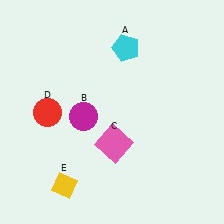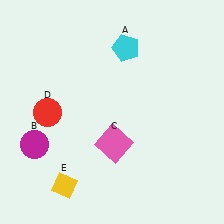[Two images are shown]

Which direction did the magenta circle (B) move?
The magenta circle (B) moved left.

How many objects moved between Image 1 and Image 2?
1 object moved between the two images.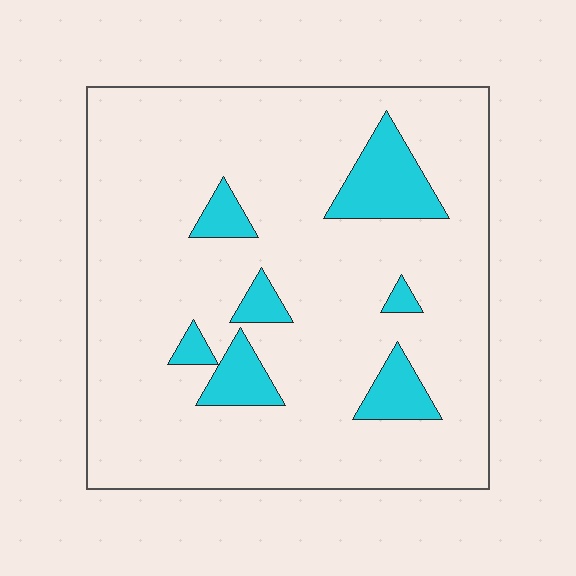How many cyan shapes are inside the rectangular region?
7.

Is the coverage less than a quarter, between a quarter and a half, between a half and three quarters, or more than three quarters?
Less than a quarter.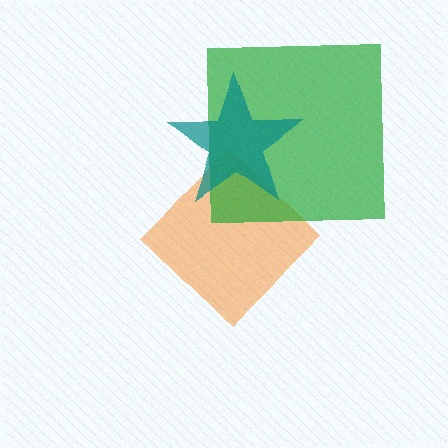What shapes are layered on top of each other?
The layered shapes are: an orange diamond, a green square, a teal star.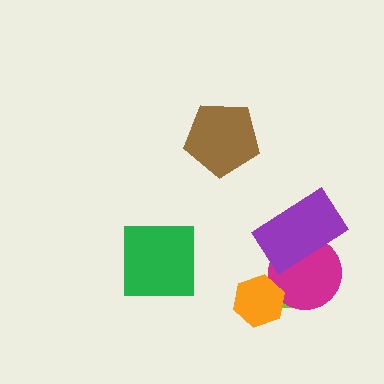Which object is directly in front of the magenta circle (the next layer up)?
The orange hexagon is directly in front of the magenta circle.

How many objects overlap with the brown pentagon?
0 objects overlap with the brown pentagon.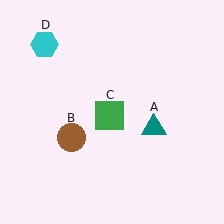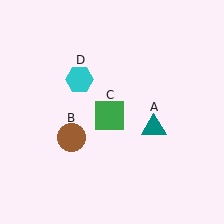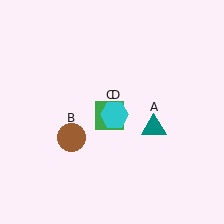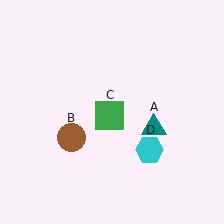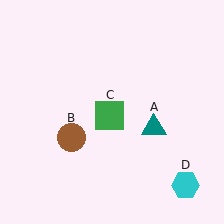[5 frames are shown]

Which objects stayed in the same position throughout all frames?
Teal triangle (object A) and brown circle (object B) and green square (object C) remained stationary.